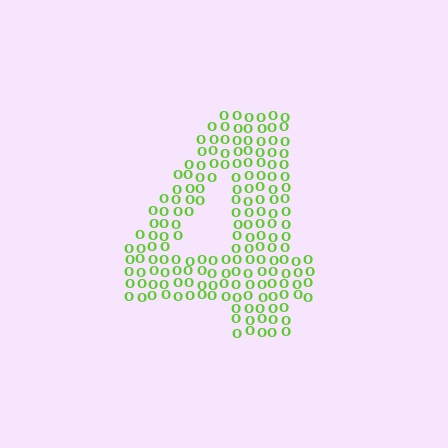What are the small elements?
The small elements are letter O's.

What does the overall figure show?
The overall figure shows the digit 4.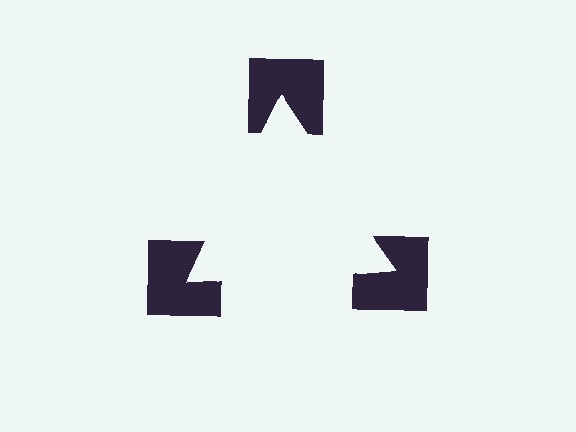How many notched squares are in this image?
There are 3 — one at each vertex of the illusory triangle.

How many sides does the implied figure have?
3 sides.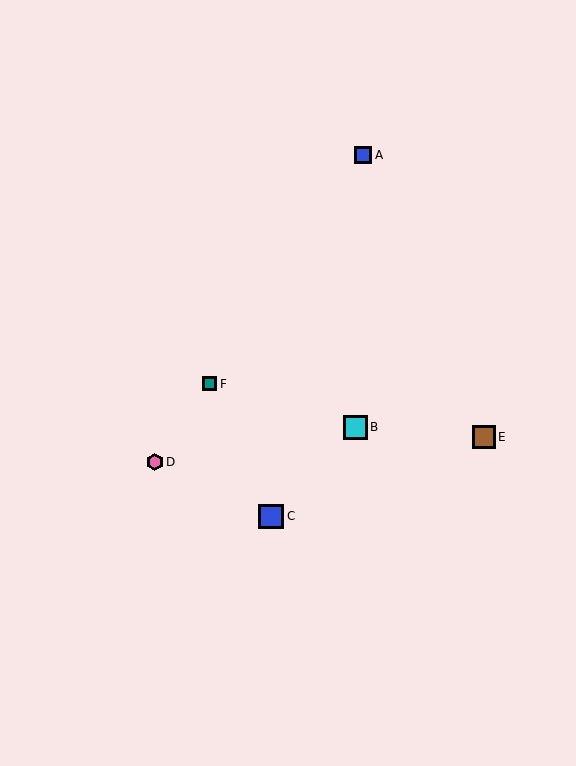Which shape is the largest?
The blue square (labeled C) is the largest.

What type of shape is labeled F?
Shape F is a teal square.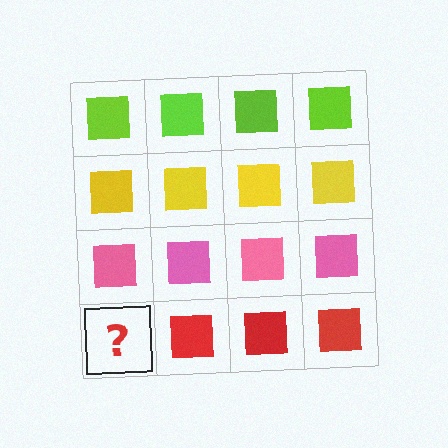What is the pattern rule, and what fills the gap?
The rule is that each row has a consistent color. The gap should be filled with a red square.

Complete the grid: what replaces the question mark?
The question mark should be replaced with a red square.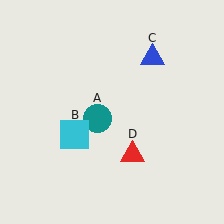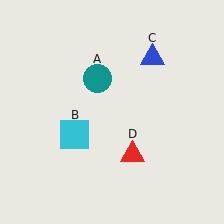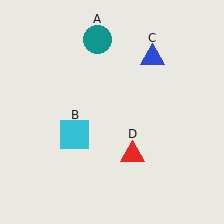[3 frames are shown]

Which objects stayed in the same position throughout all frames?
Cyan square (object B) and blue triangle (object C) and red triangle (object D) remained stationary.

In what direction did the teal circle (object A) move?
The teal circle (object A) moved up.